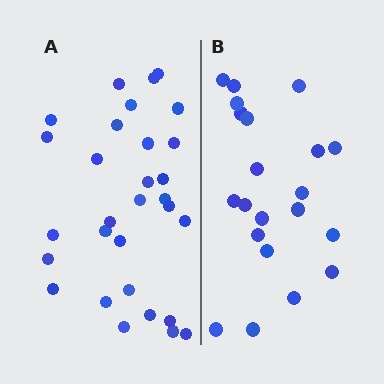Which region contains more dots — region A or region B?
Region A (the left region) has more dots.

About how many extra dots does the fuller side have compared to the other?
Region A has roughly 8 or so more dots than region B.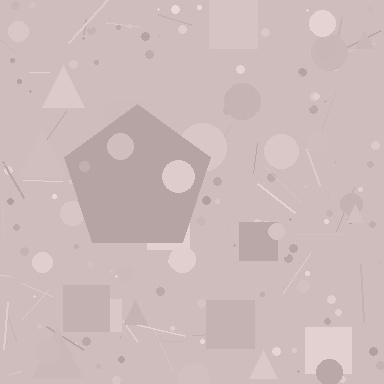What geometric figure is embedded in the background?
A pentagon is embedded in the background.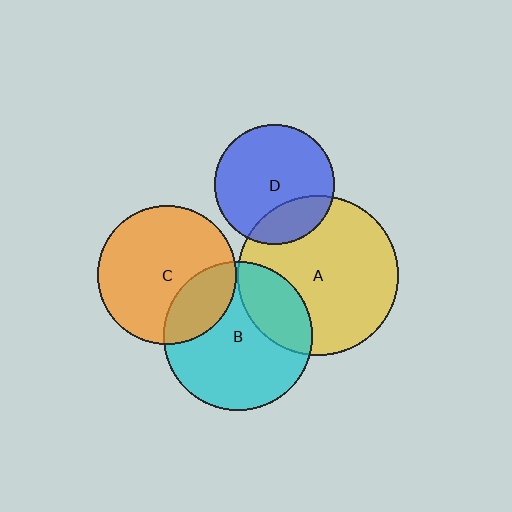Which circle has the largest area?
Circle A (yellow).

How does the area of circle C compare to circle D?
Approximately 1.3 times.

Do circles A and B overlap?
Yes.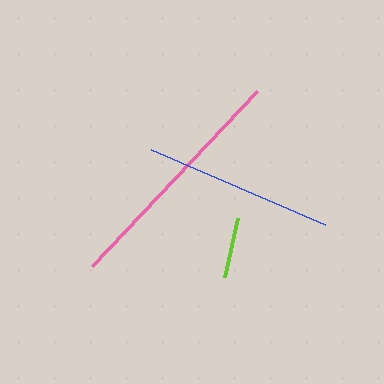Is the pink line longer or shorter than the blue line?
The pink line is longer than the blue line.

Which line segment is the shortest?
The lime line is the shortest at approximately 60 pixels.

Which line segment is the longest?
The pink line is the longest at approximately 241 pixels.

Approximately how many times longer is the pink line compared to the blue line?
The pink line is approximately 1.3 times the length of the blue line.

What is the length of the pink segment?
The pink segment is approximately 241 pixels long.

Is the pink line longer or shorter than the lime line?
The pink line is longer than the lime line.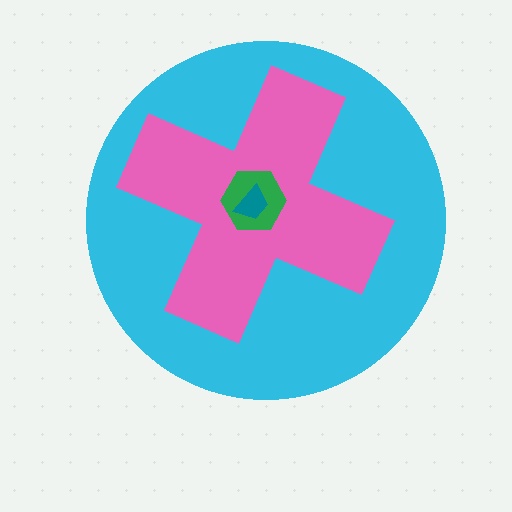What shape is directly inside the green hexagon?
The teal trapezoid.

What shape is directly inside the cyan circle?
The pink cross.